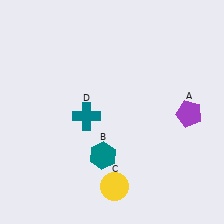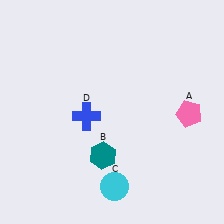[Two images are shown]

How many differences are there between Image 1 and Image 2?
There are 3 differences between the two images.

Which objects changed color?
A changed from purple to pink. C changed from yellow to cyan. D changed from teal to blue.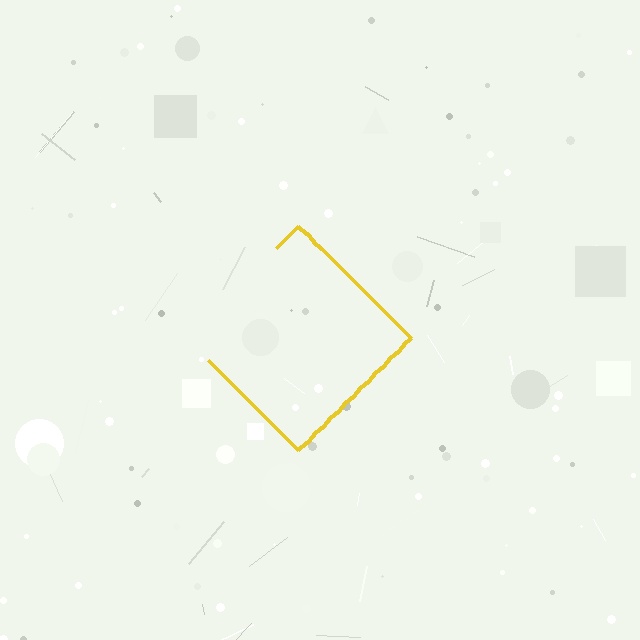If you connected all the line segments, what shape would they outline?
They would outline a diamond.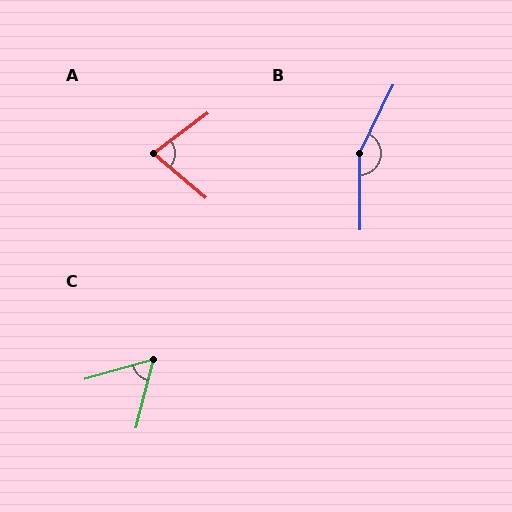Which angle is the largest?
B, at approximately 153 degrees.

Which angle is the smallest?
C, at approximately 60 degrees.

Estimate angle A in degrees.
Approximately 77 degrees.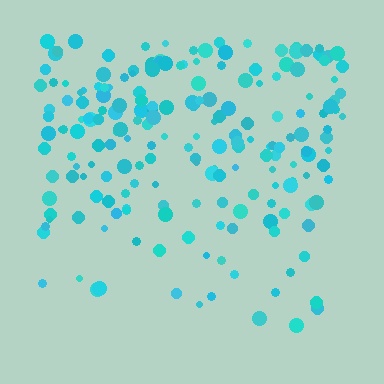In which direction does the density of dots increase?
From bottom to top, with the top side densest.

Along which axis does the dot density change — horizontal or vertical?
Vertical.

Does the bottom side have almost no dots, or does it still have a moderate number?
Still a moderate number, just noticeably fewer than the top.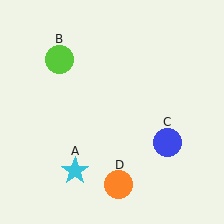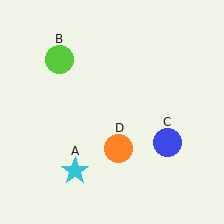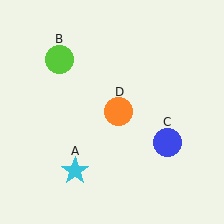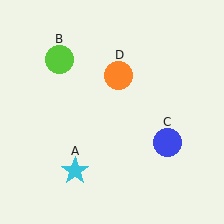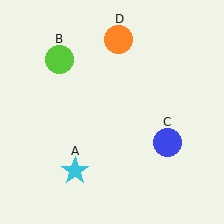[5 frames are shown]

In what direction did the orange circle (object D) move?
The orange circle (object D) moved up.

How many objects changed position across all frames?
1 object changed position: orange circle (object D).